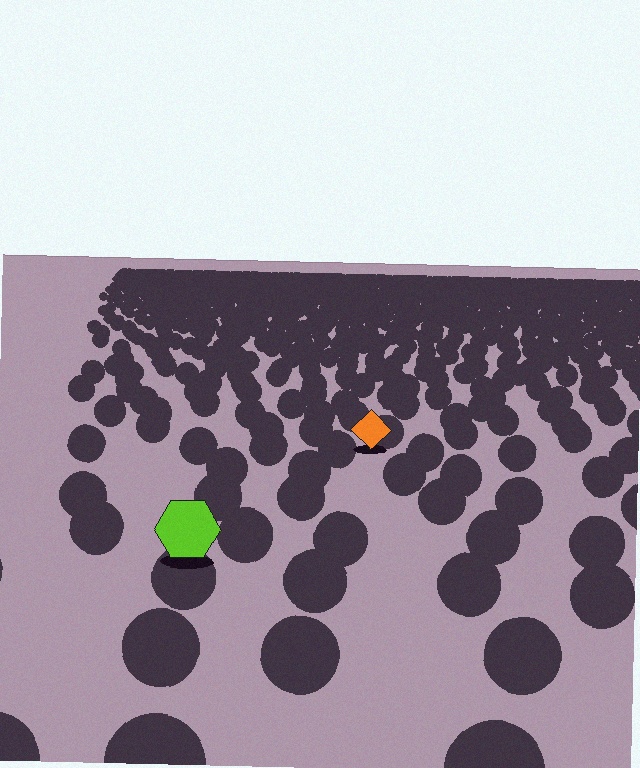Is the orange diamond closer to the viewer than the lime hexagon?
No. The lime hexagon is closer — you can tell from the texture gradient: the ground texture is coarser near it.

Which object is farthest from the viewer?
The orange diamond is farthest from the viewer. It appears smaller and the ground texture around it is denser.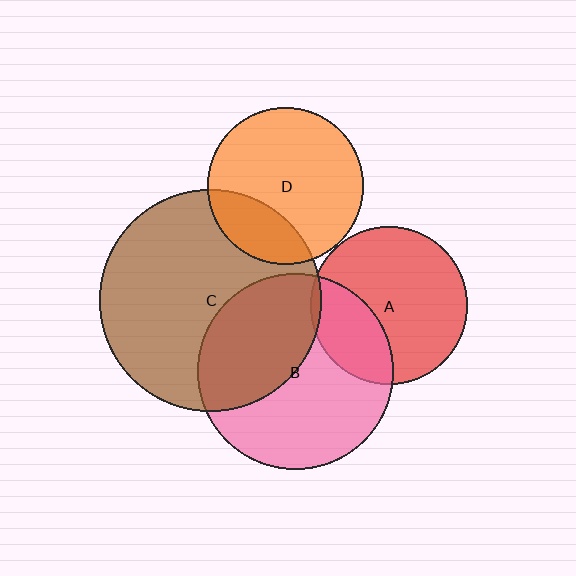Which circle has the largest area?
Circle C (brown).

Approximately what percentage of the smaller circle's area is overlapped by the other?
Approximately 5%.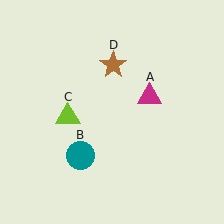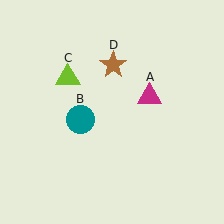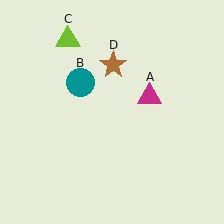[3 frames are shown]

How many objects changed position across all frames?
2 objects changed position: teal circle (object B), lime triangle (object C).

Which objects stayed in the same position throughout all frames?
Magenta triangle (object A) and brown star (object D) remained stationary.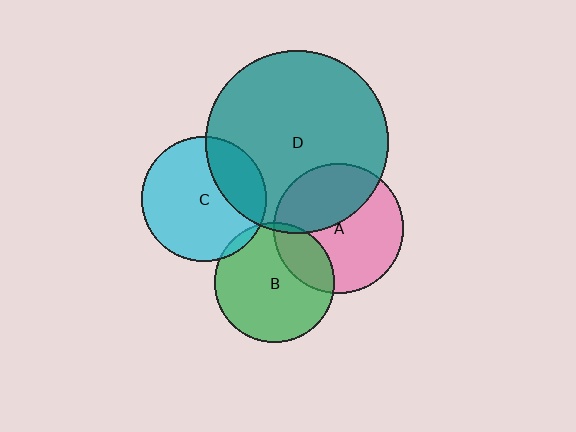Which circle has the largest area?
Circle D (teal).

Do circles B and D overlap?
Yes.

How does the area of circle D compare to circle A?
Approximately 2.0 times.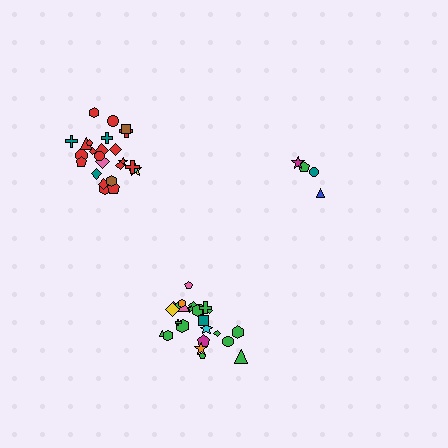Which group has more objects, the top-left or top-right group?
The top-left group.